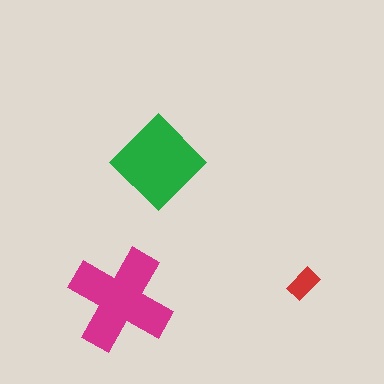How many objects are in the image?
There are 3 objects in the image.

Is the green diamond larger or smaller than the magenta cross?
Smaller.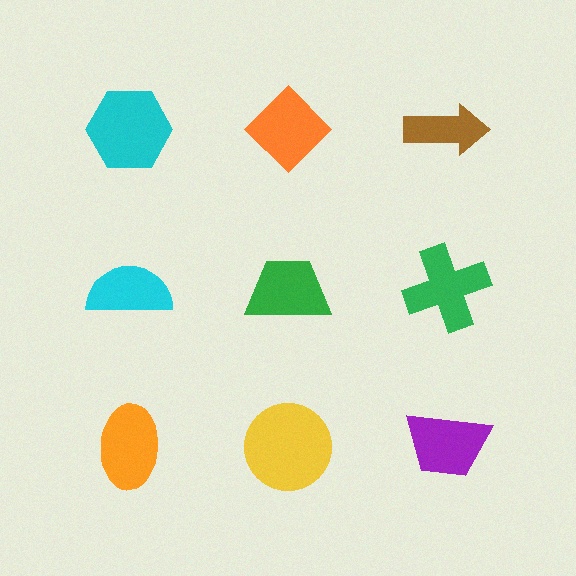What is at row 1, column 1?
A cyan hexagon.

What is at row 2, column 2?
A green trapezoid.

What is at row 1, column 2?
An orange diamond.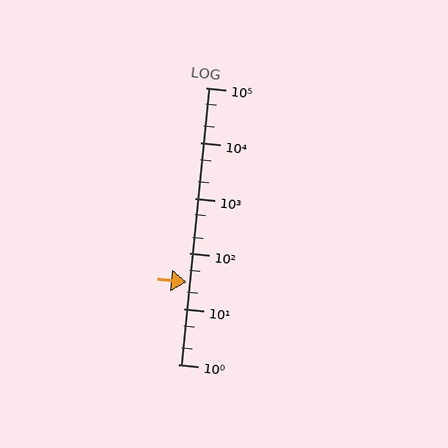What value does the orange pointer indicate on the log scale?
The pointer indicates approximately 30.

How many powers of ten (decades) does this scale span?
The scale spans 5 decades, from 1 to 100000.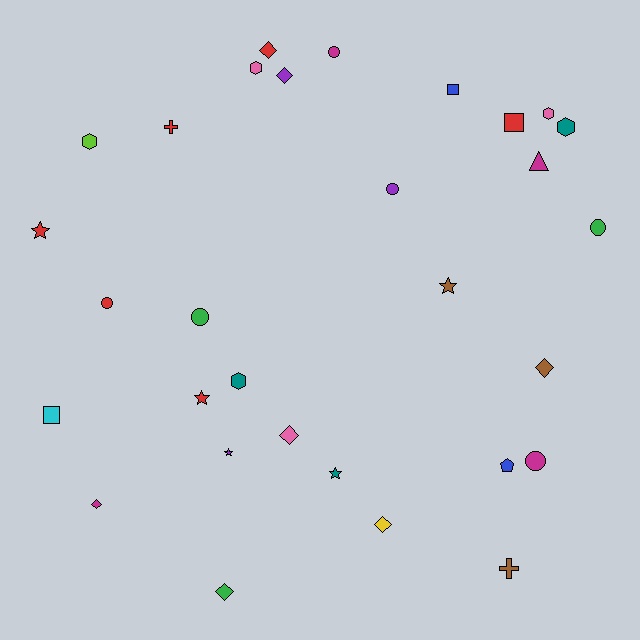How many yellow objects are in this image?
There is 1 yellow object.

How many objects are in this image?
There are 30 objects.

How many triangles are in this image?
There is 1 triangle.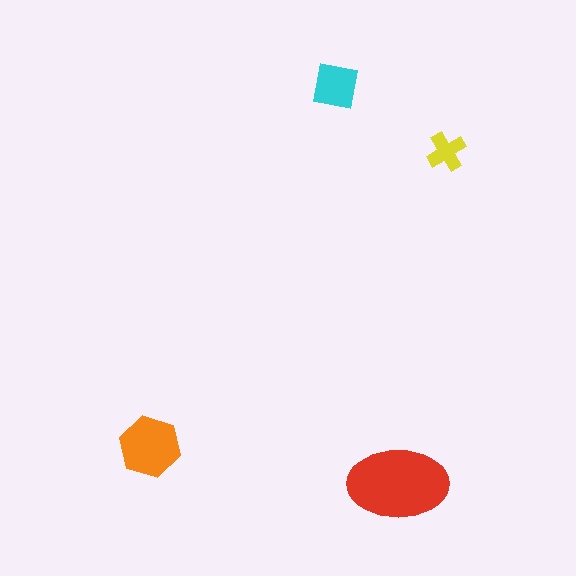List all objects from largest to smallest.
The red ellipse, the orange hexagon, the cyan square, the yellow cross.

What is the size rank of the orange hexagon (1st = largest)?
2nd.